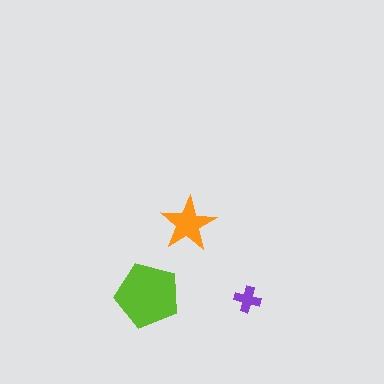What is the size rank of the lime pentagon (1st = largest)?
1st.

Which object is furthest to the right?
The purple cross is rightmost.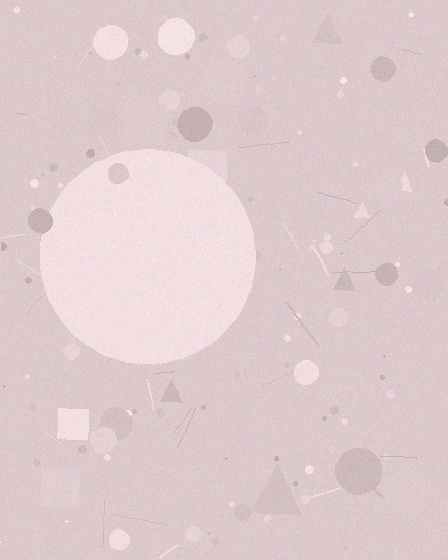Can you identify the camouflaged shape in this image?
The camouflaged shape is a circle.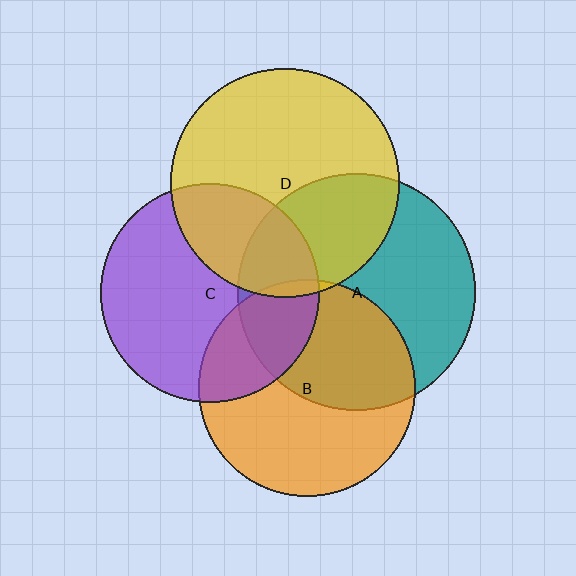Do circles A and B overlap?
Yes.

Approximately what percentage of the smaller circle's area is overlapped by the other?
Approximately 45%.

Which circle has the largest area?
Circle A (teal).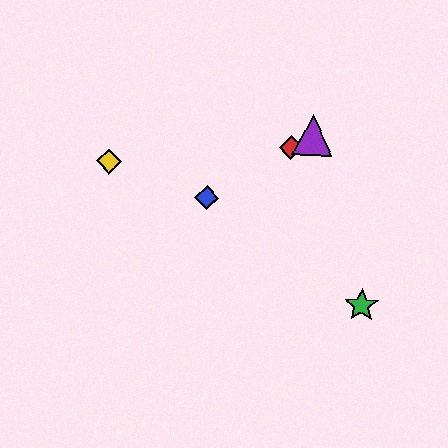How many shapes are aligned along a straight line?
3 shapes (the red diamond, the blue diamond, the purple triangle) are aligned along a straight line.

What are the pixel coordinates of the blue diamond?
The blue diamond is at (207, 197).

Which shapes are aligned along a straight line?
The red diamond, the blue diamond, the purple triangle are aligned along a straight line.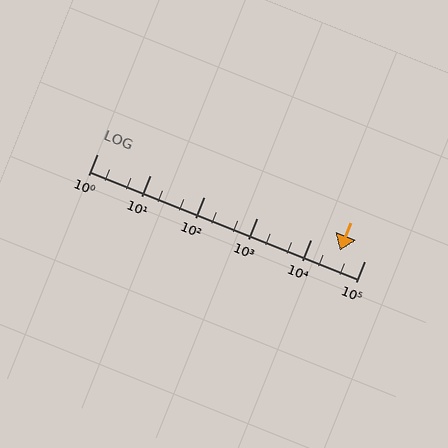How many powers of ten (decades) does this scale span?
The scale spans 5 decades, from 1 to 100000.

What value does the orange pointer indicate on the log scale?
The pointer indicates approximately 34000.